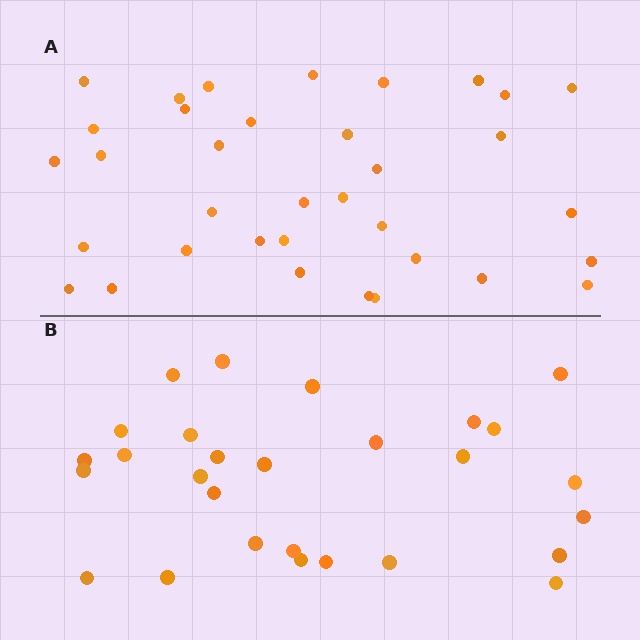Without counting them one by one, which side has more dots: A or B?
Region A (the top region) has more dots.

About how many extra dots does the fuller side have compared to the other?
Region A has roughly 8 or so more dots than region B.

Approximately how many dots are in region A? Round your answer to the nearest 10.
About 40 dots. (The exact count is 35, which rounds to 40.)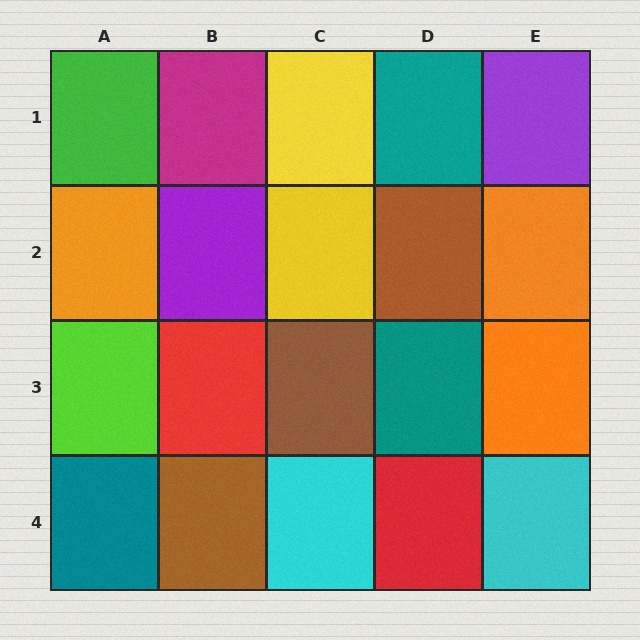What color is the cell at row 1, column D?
Teal.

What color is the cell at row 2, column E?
Orange.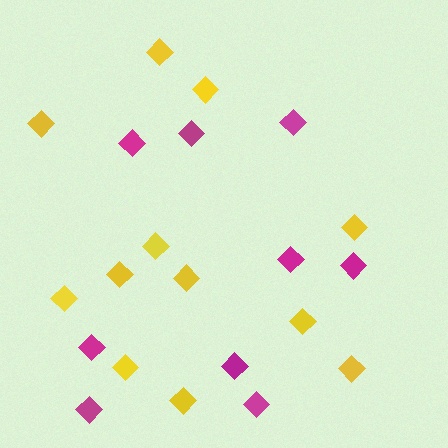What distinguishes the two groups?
There are 2 groups: one group of yellow diamonds (12) and one group of magenta diamonds (9).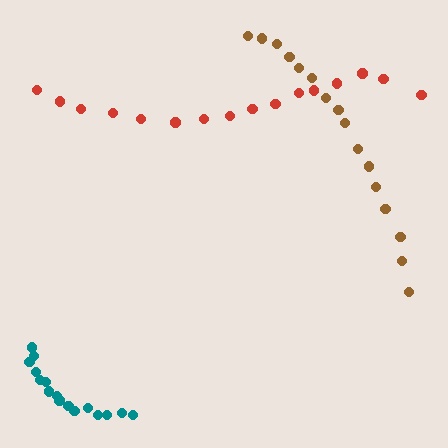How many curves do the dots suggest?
There are 3 distinct paths.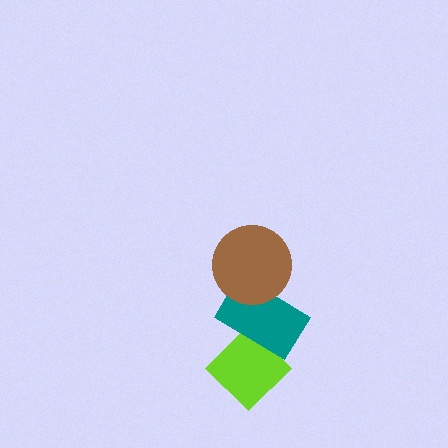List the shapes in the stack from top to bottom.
From top to bottom: the brown circle, the teal rectangle, the lime diamond.